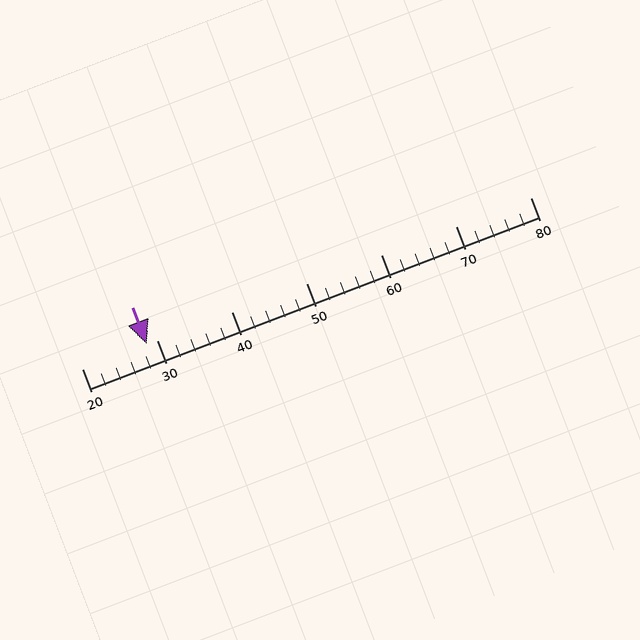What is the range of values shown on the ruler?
The ruler shows values from 20 to 80.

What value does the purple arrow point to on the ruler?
The purple arrow points to approximately 29.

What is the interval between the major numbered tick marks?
The major tick marks are spaced 10 units apart.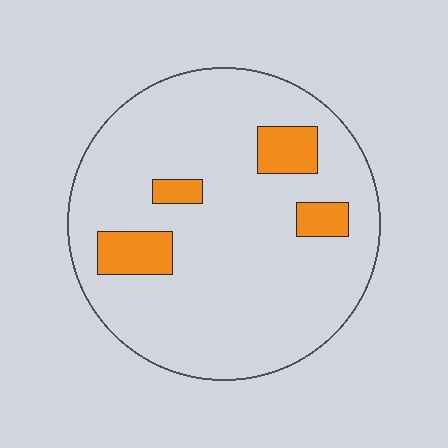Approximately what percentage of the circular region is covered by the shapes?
Approximately 10%.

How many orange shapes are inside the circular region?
4.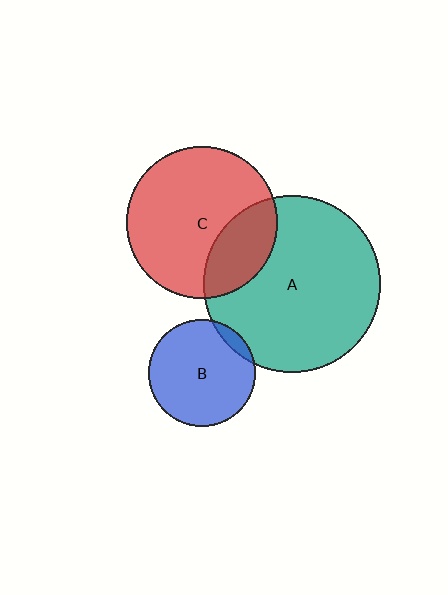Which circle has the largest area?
Circle A (teal).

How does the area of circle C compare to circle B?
Approximately 2.0 times.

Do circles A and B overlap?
Yes.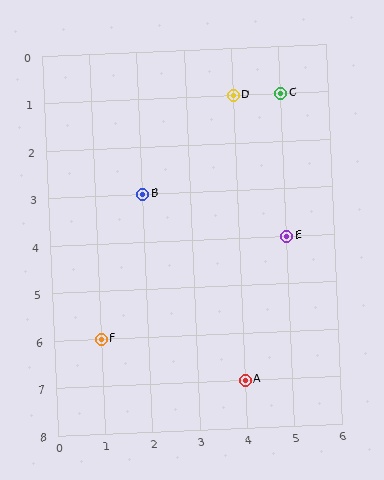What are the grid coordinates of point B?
Point B is at grid coordinates (2, 3).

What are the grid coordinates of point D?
Point D is at grid coordinates (4, 1).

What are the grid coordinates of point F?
Point F is at grid coordinates (1, 6).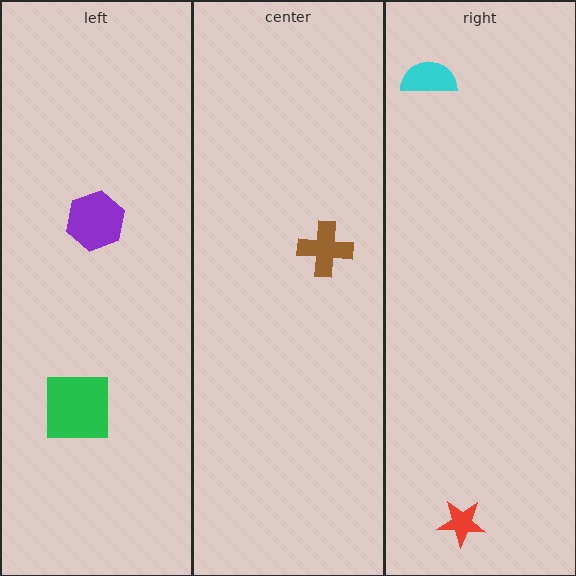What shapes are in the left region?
The purple hexagon, the green square.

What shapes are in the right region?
The cyan semicircle, the red star.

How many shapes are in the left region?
2.